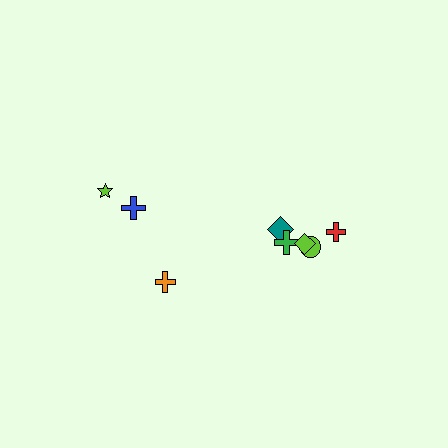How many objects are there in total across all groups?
There are 8 objects.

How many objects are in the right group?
There are 5 objects.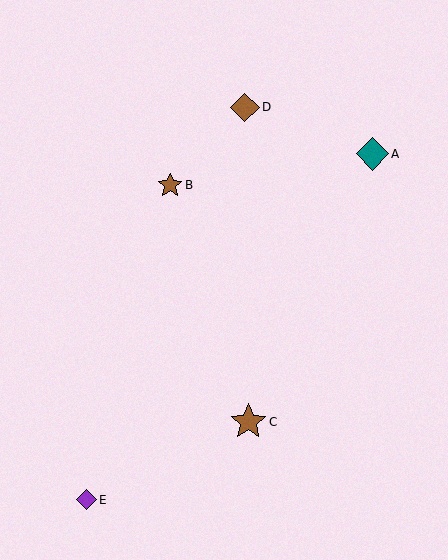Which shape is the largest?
The brown star (labeled C) is the largest.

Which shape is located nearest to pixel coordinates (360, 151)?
The teal diamond (labeled A) at (372, 154) is nearest to that location.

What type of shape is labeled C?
Shape C is a brown star.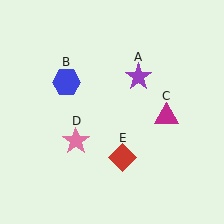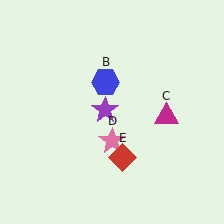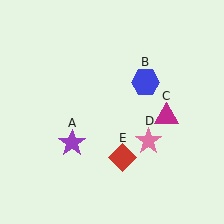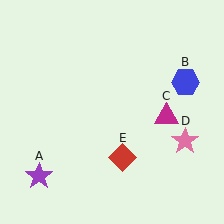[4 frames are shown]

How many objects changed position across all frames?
3 objects changed position: purple star (object A), blue hexagon (object B), pink star (object D).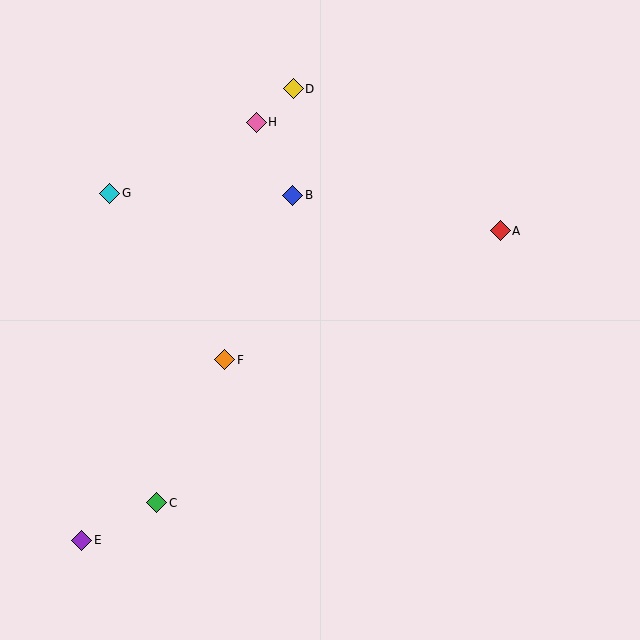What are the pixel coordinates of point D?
Point D is at (293, 89).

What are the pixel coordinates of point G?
Point G is at (110, 193).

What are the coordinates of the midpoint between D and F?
The midpoint between D and F is at (259, 224).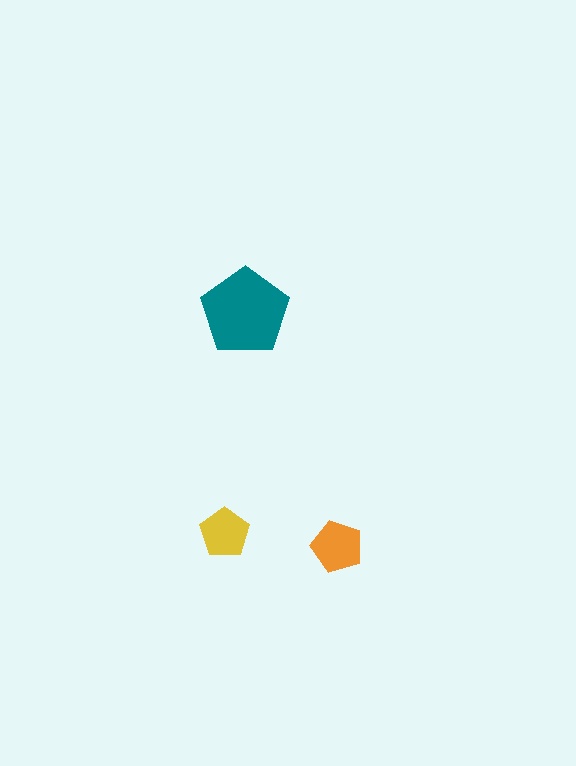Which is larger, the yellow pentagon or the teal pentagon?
The teal one.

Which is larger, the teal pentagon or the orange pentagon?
The teal one.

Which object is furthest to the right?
The orange pentagon is rightmost.